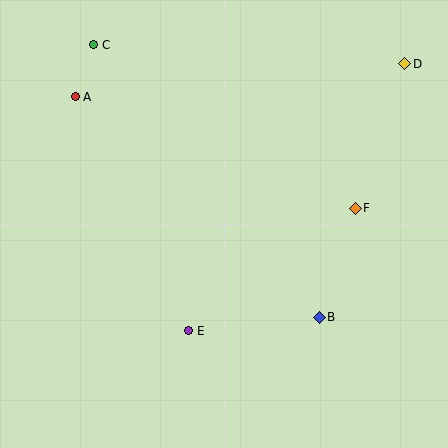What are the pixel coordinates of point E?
Point E is at (189, 331).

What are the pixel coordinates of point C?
Point C is at (94, 45).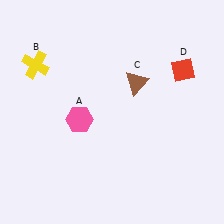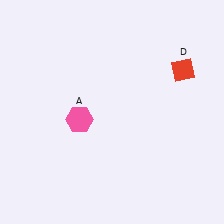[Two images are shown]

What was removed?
The brown triangle (C), the yellow cross (B) were removed in Image 2.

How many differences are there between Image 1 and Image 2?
There are 2 differences between the two images.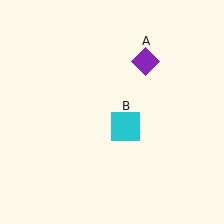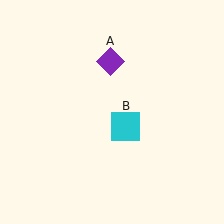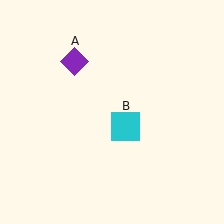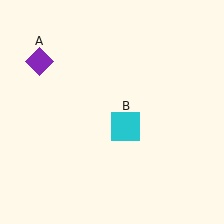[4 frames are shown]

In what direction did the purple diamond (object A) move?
The purple diamond (object A) moved left.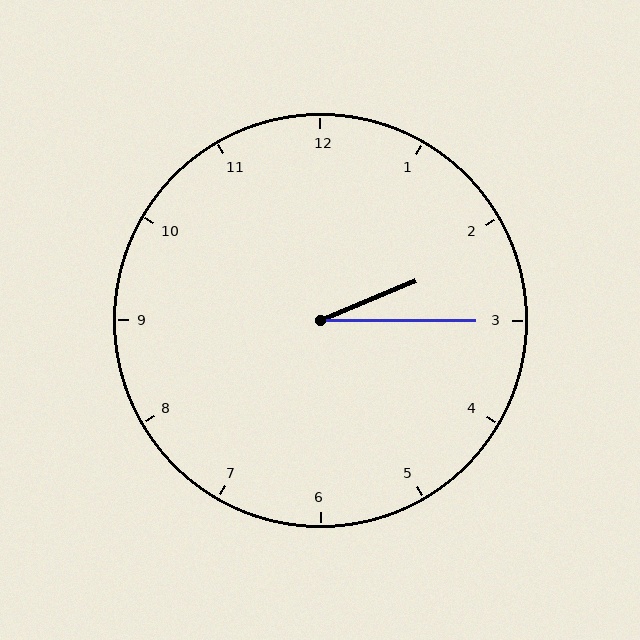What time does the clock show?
2:15.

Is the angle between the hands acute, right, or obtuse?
It is acute.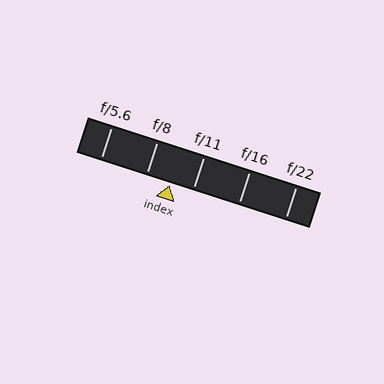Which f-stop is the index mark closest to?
The index mark is closest to f/11.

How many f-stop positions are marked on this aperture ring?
There are 5 f-stop positions marked.